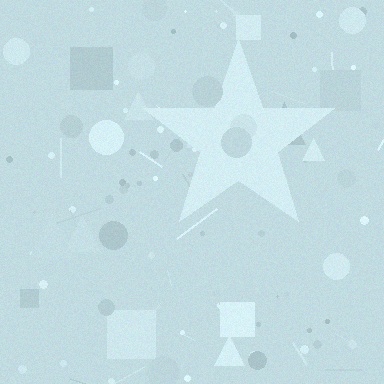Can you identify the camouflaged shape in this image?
The camouflaged shape is a star.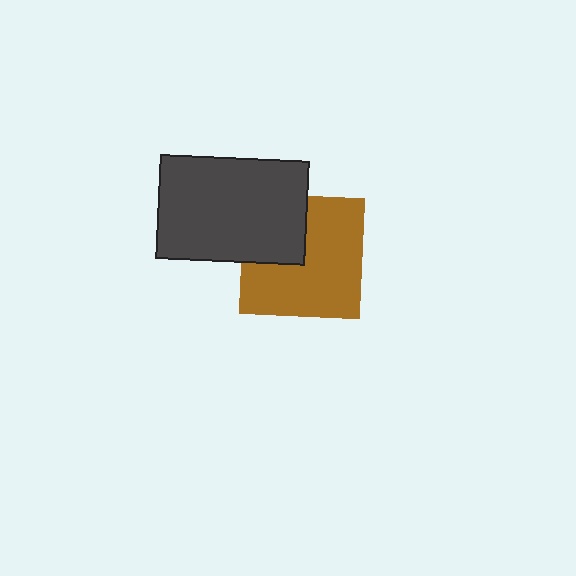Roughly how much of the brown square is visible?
Most of it is visible (roughly 69%).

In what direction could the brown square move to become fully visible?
The brown square could move toward the lower-right. That would shift it out from behind the dark gray rectangle entirely.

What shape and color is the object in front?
The object in front is a dark gray rectangle.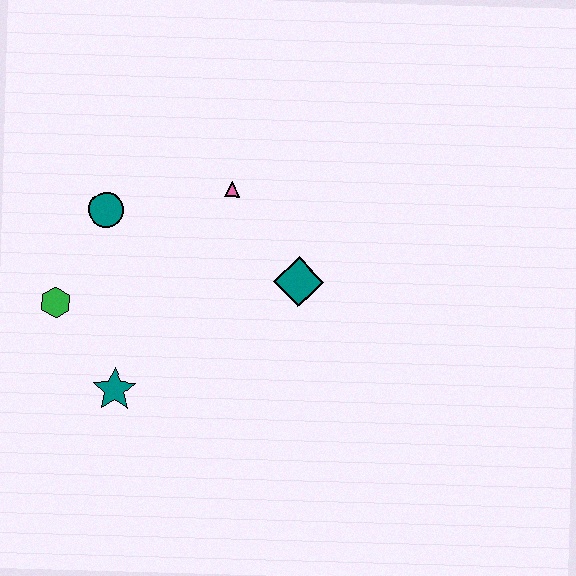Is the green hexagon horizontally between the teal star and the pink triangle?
No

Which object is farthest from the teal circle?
The teal diamond is farthest from the teal circle.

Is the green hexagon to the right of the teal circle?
No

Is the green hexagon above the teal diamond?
No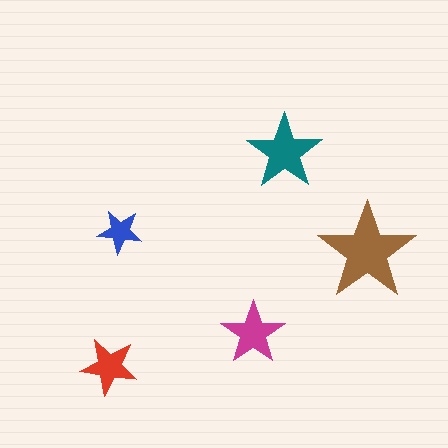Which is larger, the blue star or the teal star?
The teal one.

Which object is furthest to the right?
The brown star is rightmost.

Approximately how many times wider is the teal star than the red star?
About 1.5 times wider.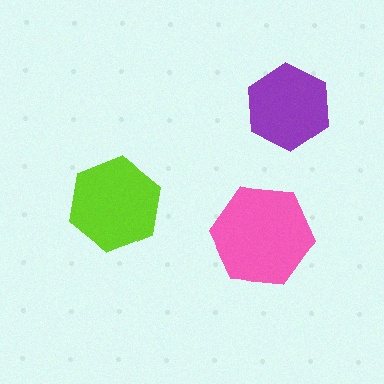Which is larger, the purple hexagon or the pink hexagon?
The pink one.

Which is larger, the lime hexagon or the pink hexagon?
The pink one.